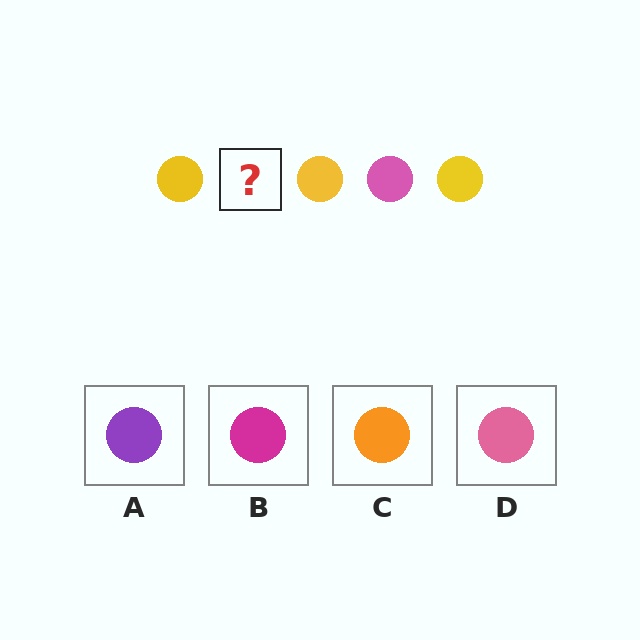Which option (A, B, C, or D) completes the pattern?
D.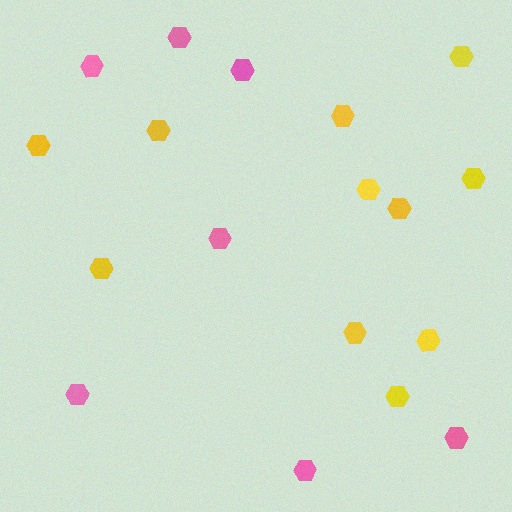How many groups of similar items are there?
There are 2 groups: one group of pink hexagons (7) and one group of yellow hexagons (11).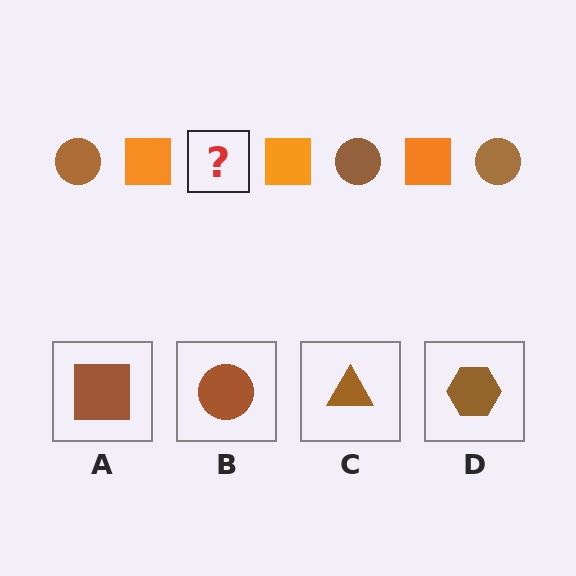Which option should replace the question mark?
Option B.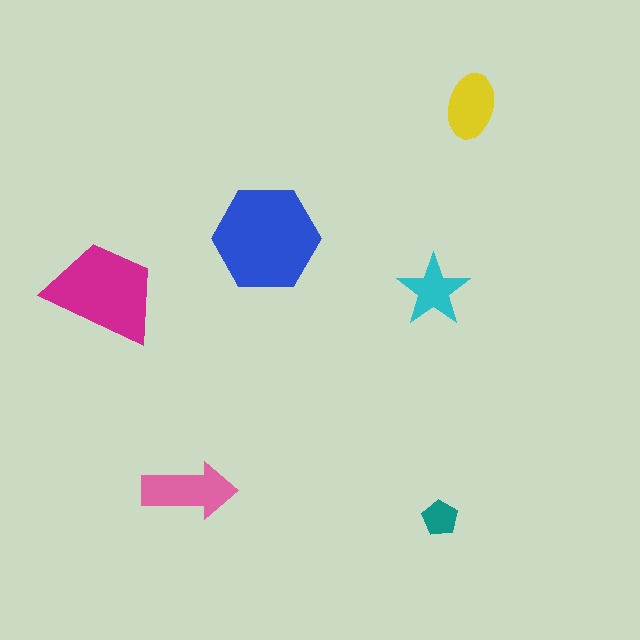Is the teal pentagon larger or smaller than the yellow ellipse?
Smaller.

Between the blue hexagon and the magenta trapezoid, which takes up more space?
The blue hexagon.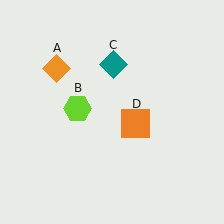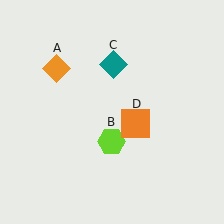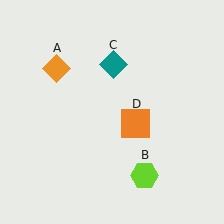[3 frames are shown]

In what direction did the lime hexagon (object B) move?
The lime hexagon (object B) moved down and to the right.